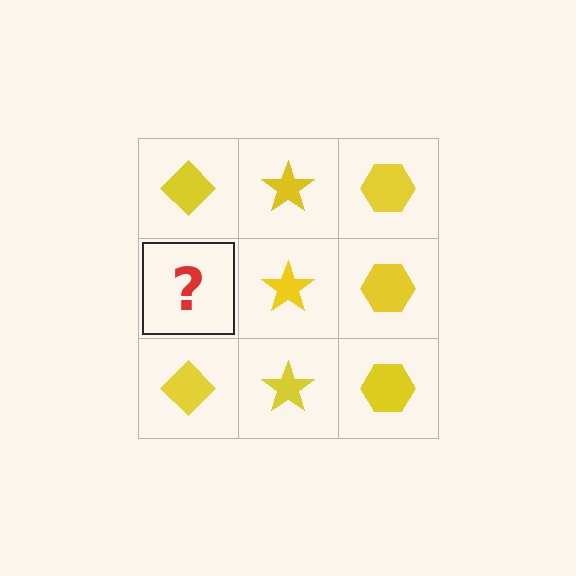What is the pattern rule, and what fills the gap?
The rule is that each column has a consistent shape. The gap should be filled with a yellow diamond.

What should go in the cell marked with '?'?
The missing cell should contain a yellow diamond.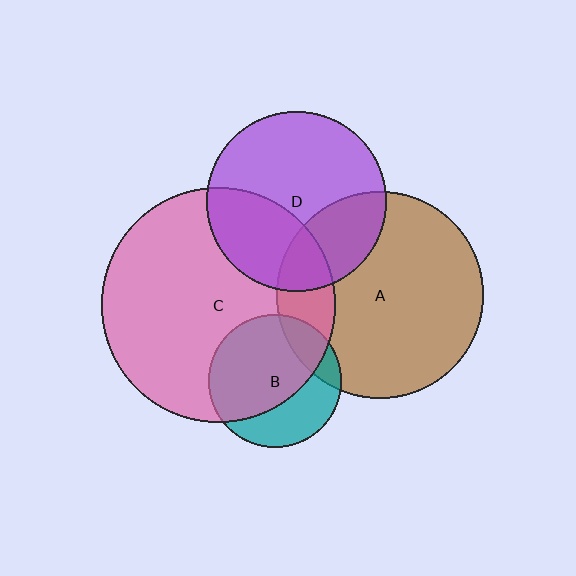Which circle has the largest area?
Circle C (pink).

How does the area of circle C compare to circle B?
Approximately 3.1 times.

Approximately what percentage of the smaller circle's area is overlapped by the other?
Approximately 35%.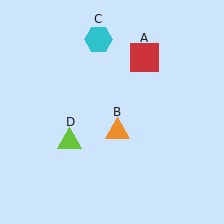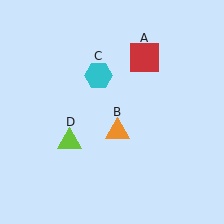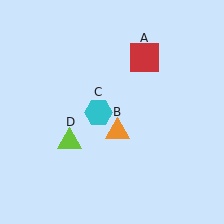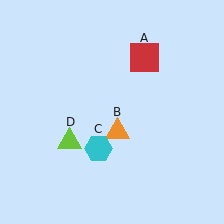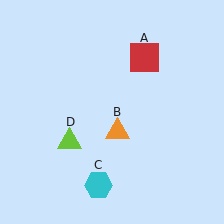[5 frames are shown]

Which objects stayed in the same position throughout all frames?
Red square (object A) and orange triangle (object B) and lime triangle (object D) remained stationary.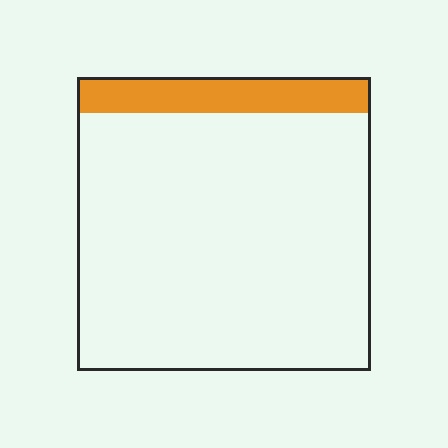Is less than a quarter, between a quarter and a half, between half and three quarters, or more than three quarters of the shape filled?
Less than a quarter.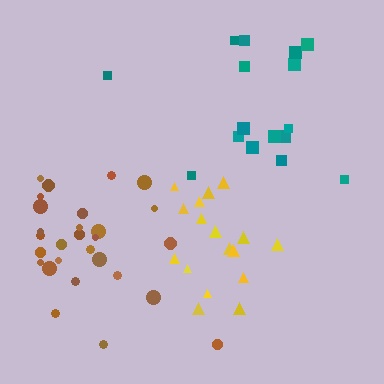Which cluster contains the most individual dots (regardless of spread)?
Brown (29).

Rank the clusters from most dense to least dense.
brown, yellow, teal.